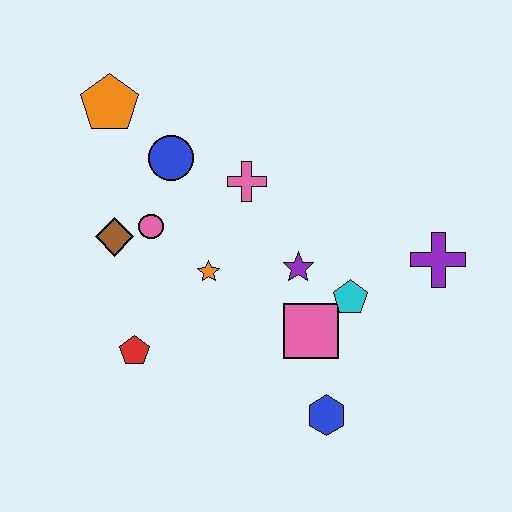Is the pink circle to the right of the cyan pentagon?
No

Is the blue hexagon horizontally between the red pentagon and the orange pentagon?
No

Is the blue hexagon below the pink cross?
Yes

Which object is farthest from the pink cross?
The blue hexagon is farthest from the pink cross.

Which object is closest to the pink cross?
The blue circle is closest to the pink cross.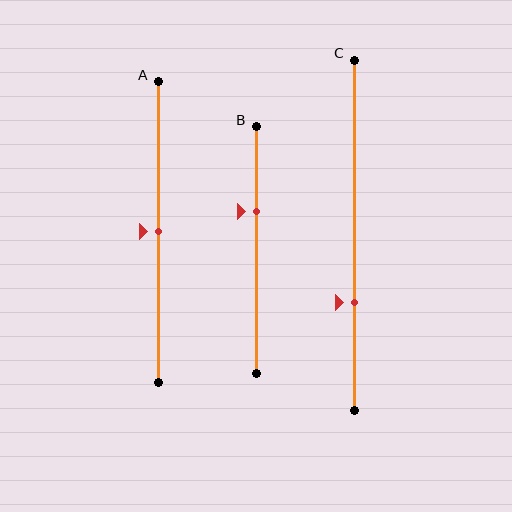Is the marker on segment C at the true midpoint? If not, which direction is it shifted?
No, the marker on segment C is shifted downward by about 19% of the segment length.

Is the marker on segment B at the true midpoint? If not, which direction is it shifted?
No, the marker on segment B is shifted upward by about 16% of the segment length.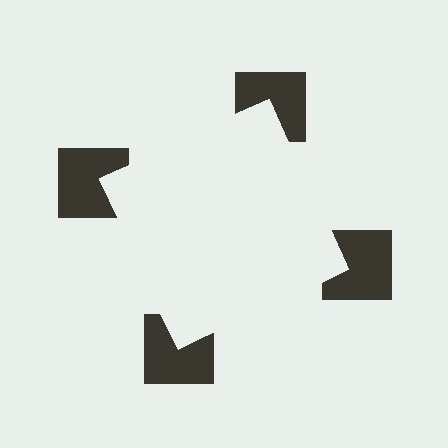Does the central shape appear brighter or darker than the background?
It typically appears slightly brighter than the background, even though no actual brightness change is drawn.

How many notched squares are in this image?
There are 4 — one at each vertex of the illusory square.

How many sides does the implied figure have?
4 sides.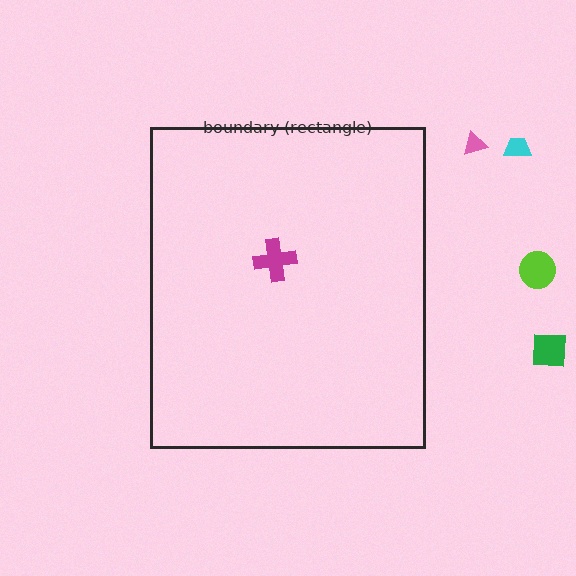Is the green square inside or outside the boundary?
Outside.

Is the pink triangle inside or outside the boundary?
Outside.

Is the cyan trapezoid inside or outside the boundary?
Outside.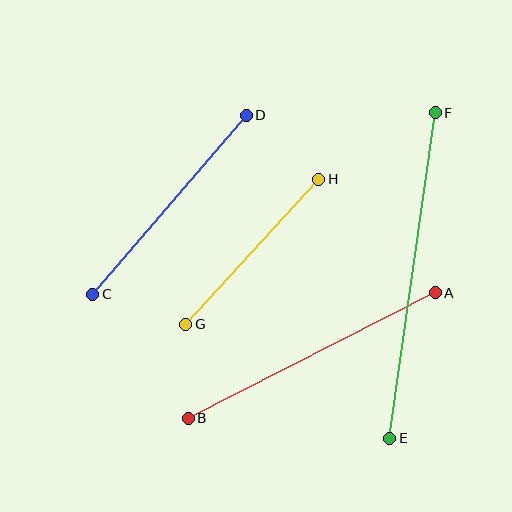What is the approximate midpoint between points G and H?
The midpoint is at approximately (252, 252) pixels.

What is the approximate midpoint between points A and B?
The midpoint is at approximately (312, 355) pixels.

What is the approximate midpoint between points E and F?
The midpoint is at approximately (412, 276) pixels.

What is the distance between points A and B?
The distance is approximately 277 pixels.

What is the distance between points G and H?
The distance is approximately 197 pixels.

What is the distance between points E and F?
The distance is approximately 329 pixels.